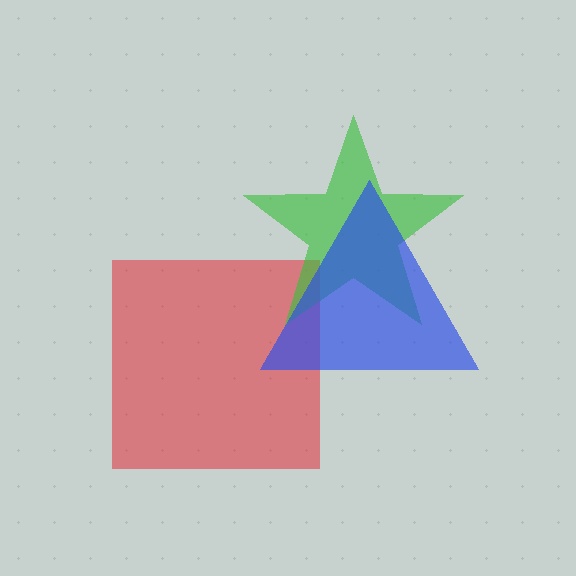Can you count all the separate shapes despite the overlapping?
Yes, there are 3 separate shapes.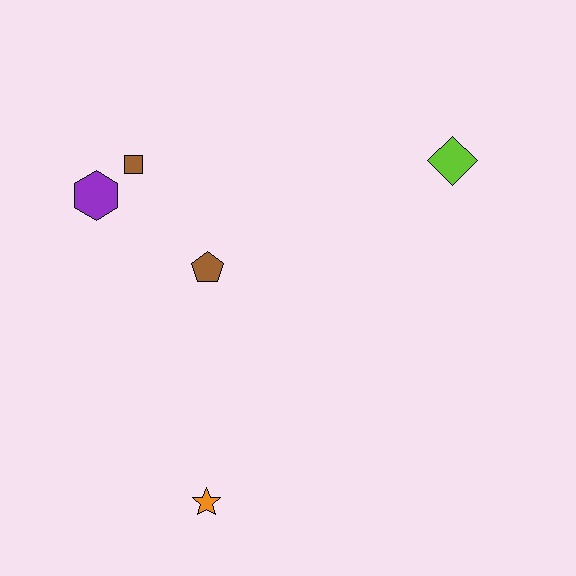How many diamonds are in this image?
There is 1 diamond.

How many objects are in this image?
There are 5 objects.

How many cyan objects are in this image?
There are no cyan objects.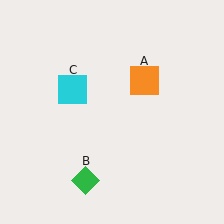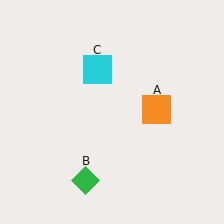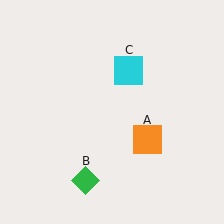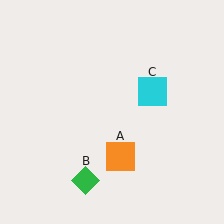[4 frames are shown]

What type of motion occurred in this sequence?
The orange square (object A), cyan square (object C) rotated clockwise around the center of the scene.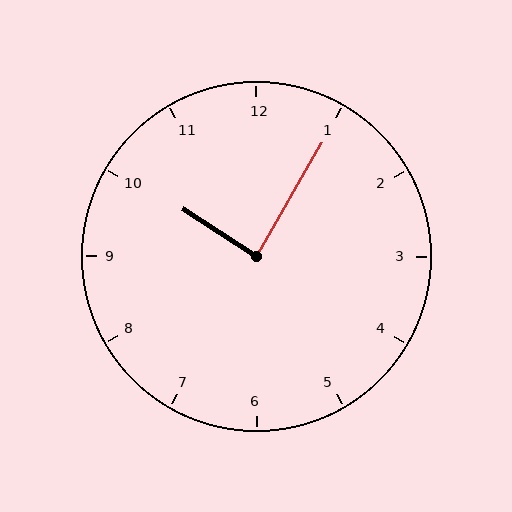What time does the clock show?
10:05.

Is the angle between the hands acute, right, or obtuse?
It is right.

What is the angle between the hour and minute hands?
Approximately 88 degrees.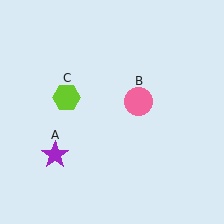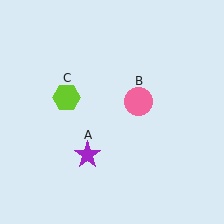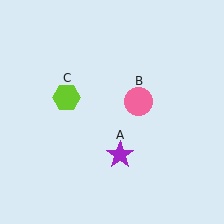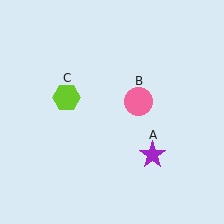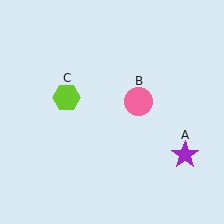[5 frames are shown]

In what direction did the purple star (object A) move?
The purple star (object A) moved right.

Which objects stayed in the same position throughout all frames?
Pink circle (object B) and lime hexagon (object C) remained stationary.